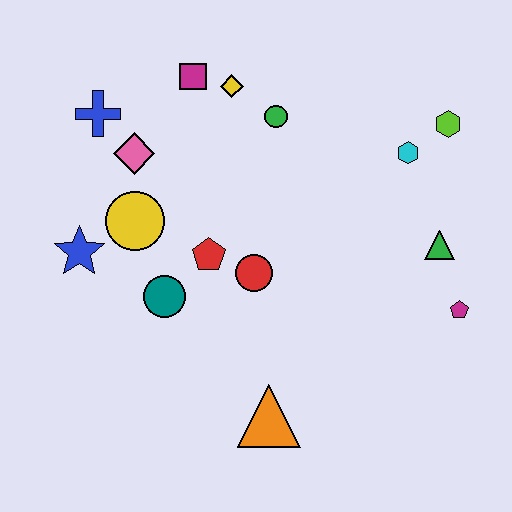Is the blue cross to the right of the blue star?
Yes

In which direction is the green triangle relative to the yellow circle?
The green triangle is to the right of the yellow circle.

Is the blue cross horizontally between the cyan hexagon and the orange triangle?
No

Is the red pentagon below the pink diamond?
Yes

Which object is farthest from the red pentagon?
The lime hexagon is farthest from the red pentagon.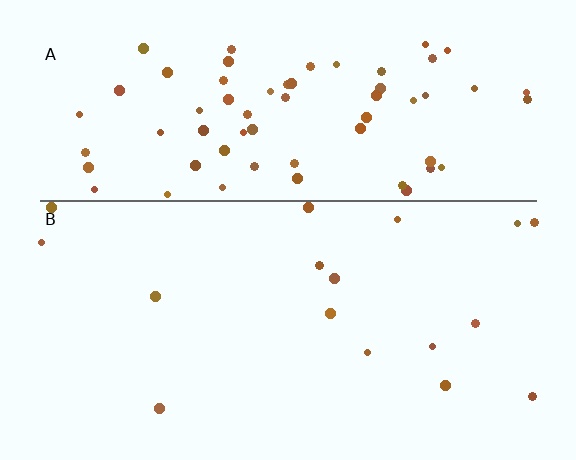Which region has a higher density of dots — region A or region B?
A (the top).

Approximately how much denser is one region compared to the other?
Approximately 4.1× — region A over region B.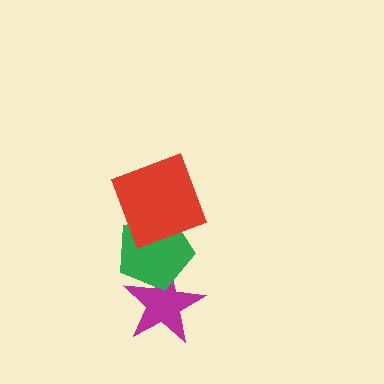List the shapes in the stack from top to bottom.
From top to bottom: the red square, the green pentagon, the magenta star.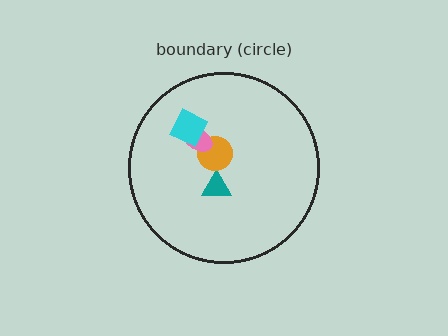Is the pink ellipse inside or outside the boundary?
Inside.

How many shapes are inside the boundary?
4 inside, 0 outside.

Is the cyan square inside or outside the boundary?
Inside.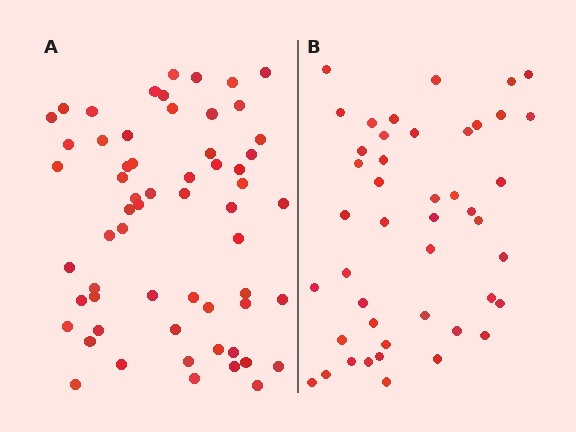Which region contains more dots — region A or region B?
Region A (the left region) has more dots.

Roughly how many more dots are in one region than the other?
Region A has approximately 15 more dots than region B.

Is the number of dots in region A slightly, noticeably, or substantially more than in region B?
Region A has noticeably more, but not dramatically so. The ratio is roughly 1.3 to 1.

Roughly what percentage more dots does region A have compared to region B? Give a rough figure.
About 35% more.